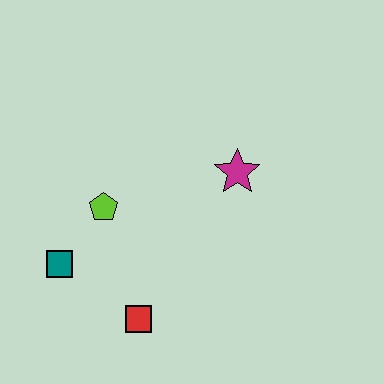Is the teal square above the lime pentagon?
No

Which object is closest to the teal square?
The lime pentagon is closest to the teal square.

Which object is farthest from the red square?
The magenta star is farthest from the red square.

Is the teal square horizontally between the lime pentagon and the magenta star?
No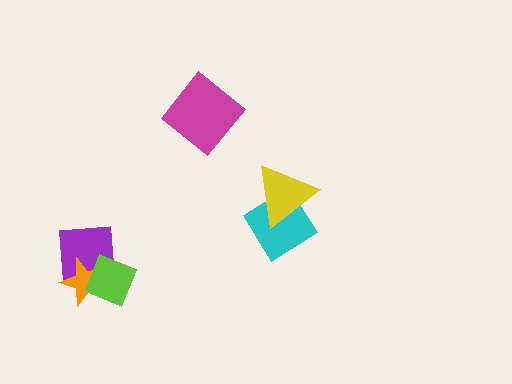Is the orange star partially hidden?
Yes, it is partially covered by another shape.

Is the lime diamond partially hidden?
No, no other shape covers it.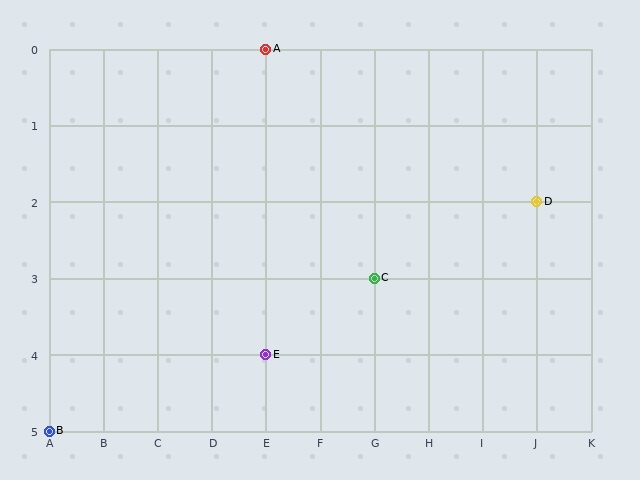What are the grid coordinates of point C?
Point C is at grid coordinates (G, 3).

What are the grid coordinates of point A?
Point A is at grid coordinates (E, 0).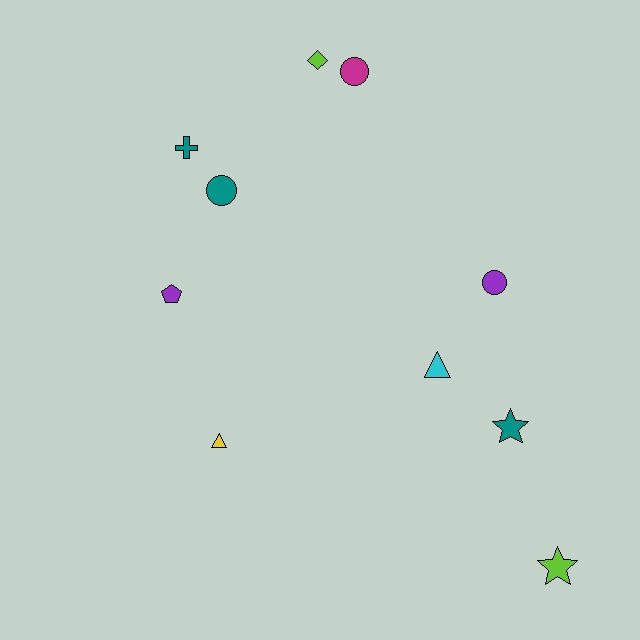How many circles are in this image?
There are 3 circles.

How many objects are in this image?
There are 10 objects.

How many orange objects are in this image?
There are no orange objects.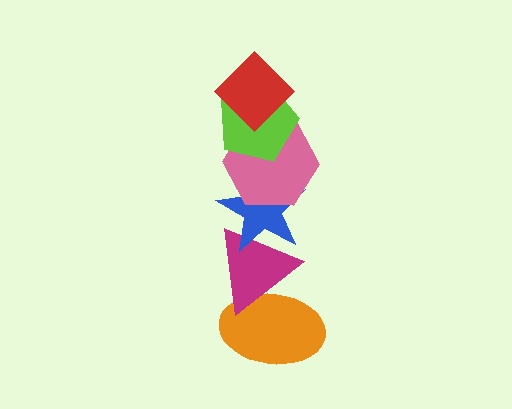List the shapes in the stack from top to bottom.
From top to bottom: the red diamond, the lime pentagon, the pink hexagon, the blue star, the magenta triangle, the orange ellipse.